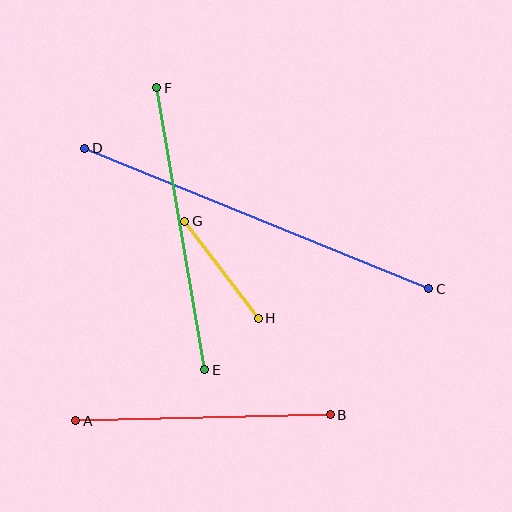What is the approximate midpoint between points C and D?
The midpoint is at approximately (257, 219) pixels.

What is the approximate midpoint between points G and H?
The midpoint is at approximately (221, 270) pixels.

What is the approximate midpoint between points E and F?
The midpoint is at approximately (181, 229) pixels.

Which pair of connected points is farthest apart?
Points C and D are farthest apart.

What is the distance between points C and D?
The distance is approximately 371 pixels.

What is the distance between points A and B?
The distance is approximately 255 pixels.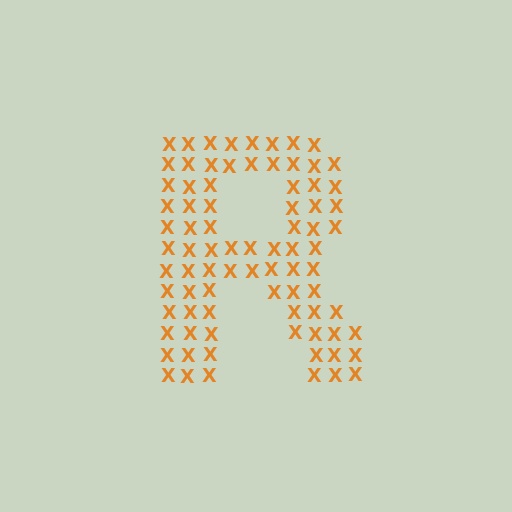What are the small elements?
The small elements are letter X's.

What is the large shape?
The large shape is the letter R.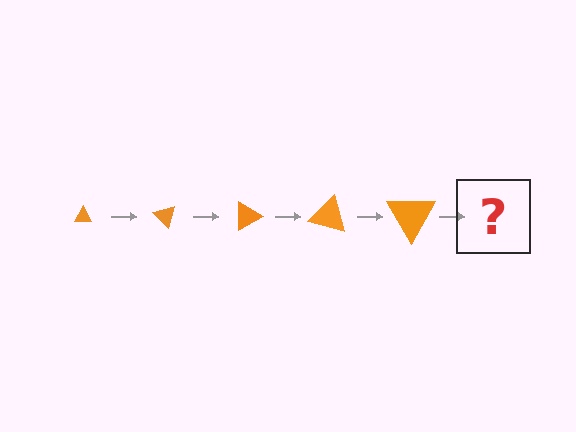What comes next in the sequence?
The next element should be a triangle, larger than the previous one and rotated 225 degrees from the start.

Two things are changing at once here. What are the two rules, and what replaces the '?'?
The two rules are that the triangle grows larger each step and it rotates 45 degrees each step. The '?' should be a triangle, larger than the previous one and rotated 225 degrees from the start.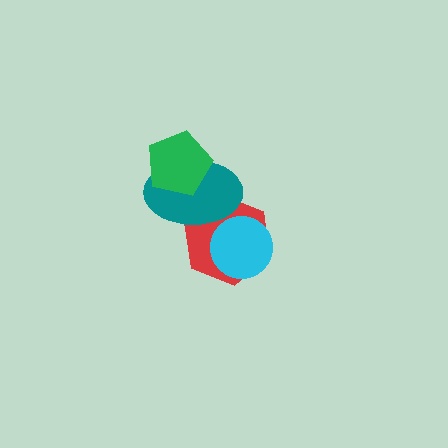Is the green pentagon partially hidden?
No, no other shape covers it.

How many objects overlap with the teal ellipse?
2 objects overlap with the teal ellipse.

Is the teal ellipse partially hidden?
Yes, it is partially covered by another shape.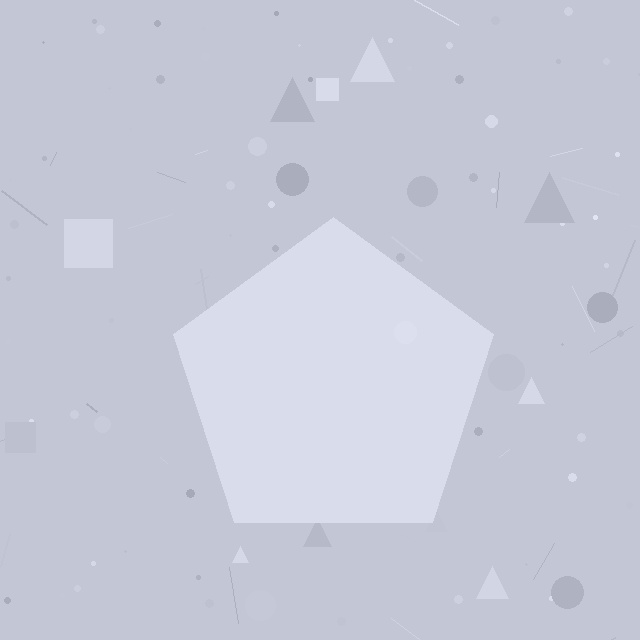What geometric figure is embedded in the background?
A pentagon is embedded in the background.